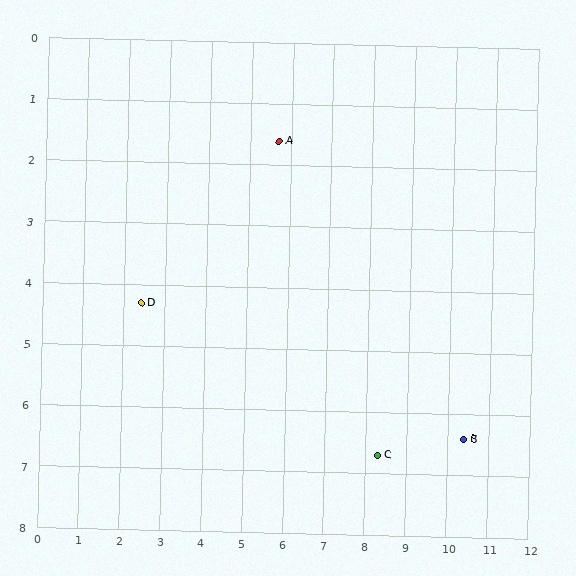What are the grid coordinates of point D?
Point D is at approximately (2.4, 4.3).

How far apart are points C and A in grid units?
Points C and A are about 5.7 grid units apart.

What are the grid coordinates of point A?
Point A is at approximately (5.7, 1.6).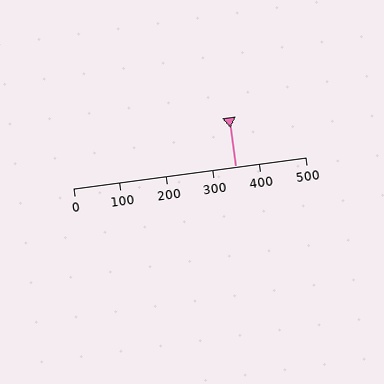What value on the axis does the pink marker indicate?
The marker indicates approximately 350.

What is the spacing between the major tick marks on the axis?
The major ticks are spaced 100 apart.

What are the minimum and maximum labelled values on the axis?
The axis runs from 0 to 500.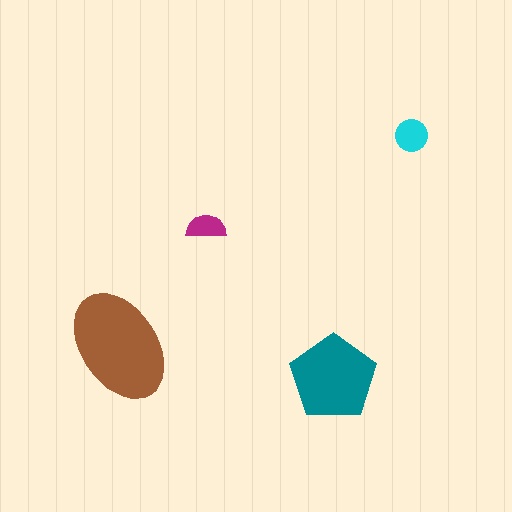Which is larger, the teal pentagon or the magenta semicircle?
The teal pentagon.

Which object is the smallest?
The magenta semicircle.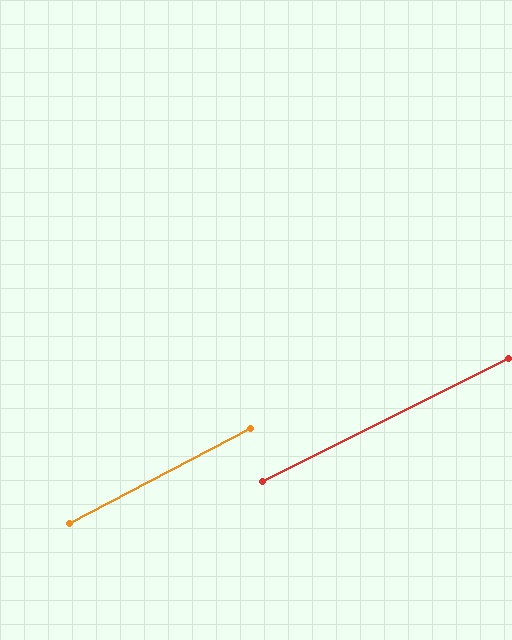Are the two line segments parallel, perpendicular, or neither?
Parallel — their directions differ by only 1.3°.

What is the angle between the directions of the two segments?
Approximately 1 degree.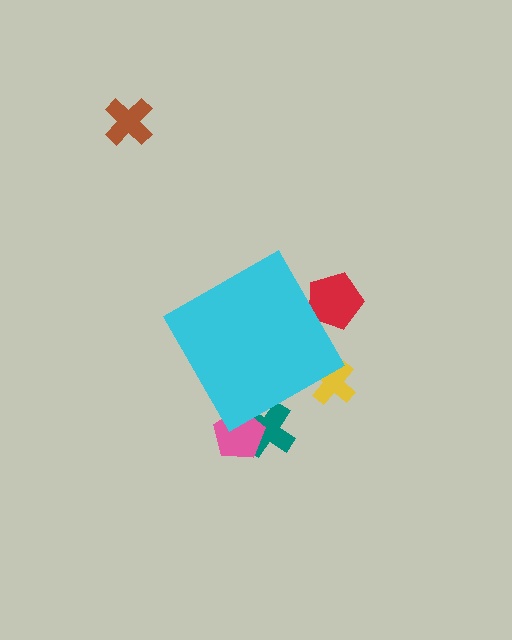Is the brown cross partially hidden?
No, the brown cross is fully visible.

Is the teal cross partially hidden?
Yes, the teal cross is partially hidden behind the cyan diamond.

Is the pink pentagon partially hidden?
Yes, the pink pentagon is partially hidden behind the cyan diamond.